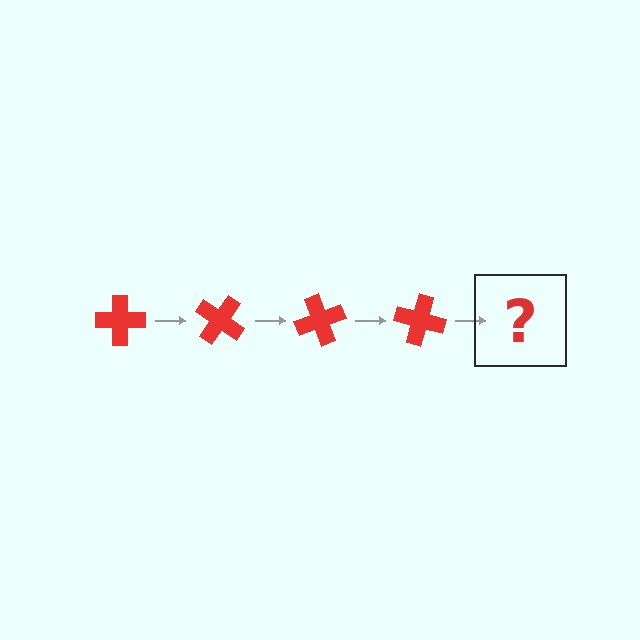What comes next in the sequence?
The next element should be a red cross rotated 140 degrees.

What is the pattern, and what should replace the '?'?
The pattern is that the cross rotates 35 degrees each step. The '?' should be a red cross rotated 140 degrees.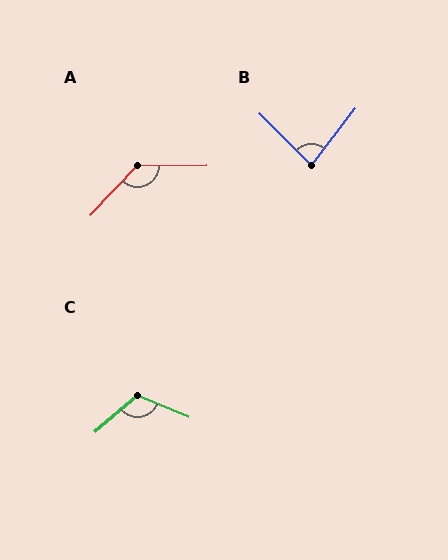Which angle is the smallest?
B, at approximately 83 degrees.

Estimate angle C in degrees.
Approximately 117 degrees.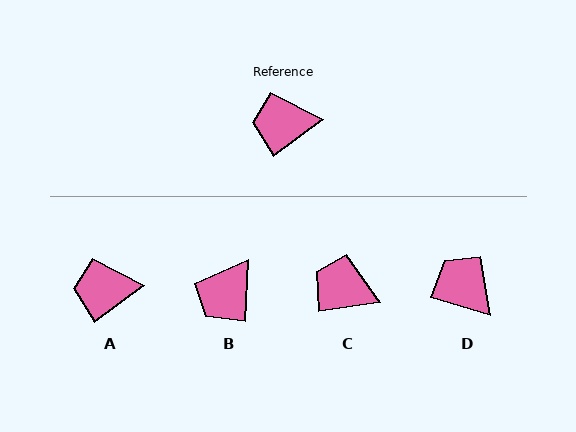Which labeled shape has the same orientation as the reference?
A.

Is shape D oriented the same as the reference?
No, it is off by about 53 degrees.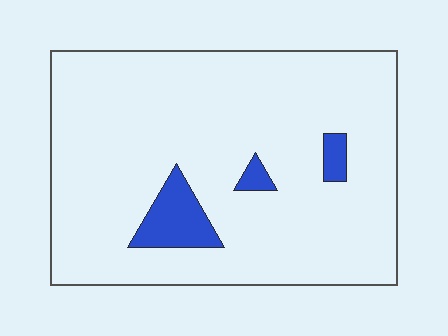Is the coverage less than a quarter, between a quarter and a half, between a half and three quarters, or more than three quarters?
Less than a quarter.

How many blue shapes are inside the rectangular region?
3.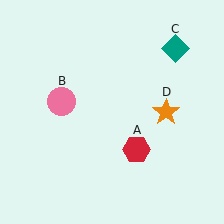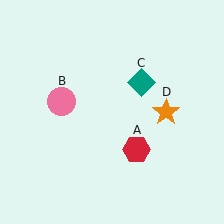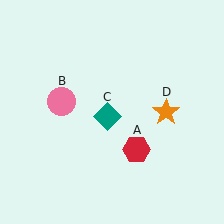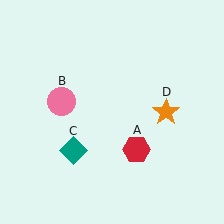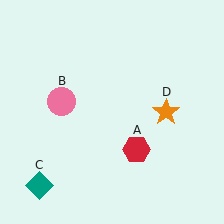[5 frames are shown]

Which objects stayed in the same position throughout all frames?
Red hexagon (object A) and pink circle (object B) and orange star (object D) remained stationary.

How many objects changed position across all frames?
1 object changed position: teal diamond (object C).